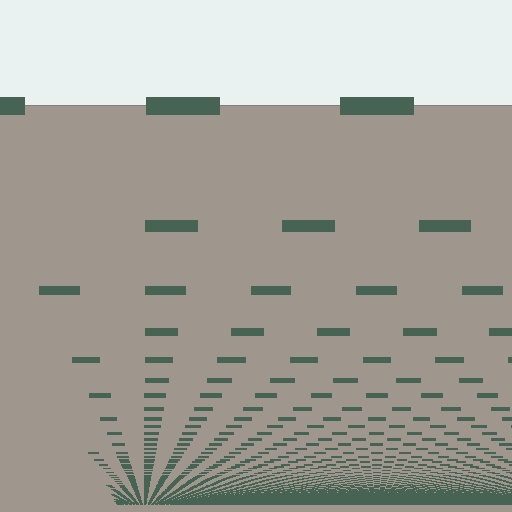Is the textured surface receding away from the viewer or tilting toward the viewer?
The surface appears to tilt toward the viewer. Texture elements get larger and sparser toward the top.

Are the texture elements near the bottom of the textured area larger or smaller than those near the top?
Smaller. The gradient is inverted — elements near the bottom are smaller and denser.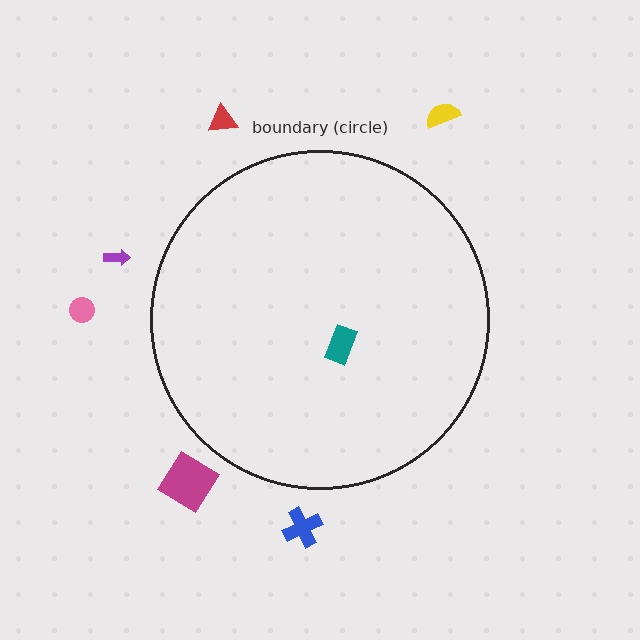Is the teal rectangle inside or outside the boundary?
Inside.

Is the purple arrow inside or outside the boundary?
Outside.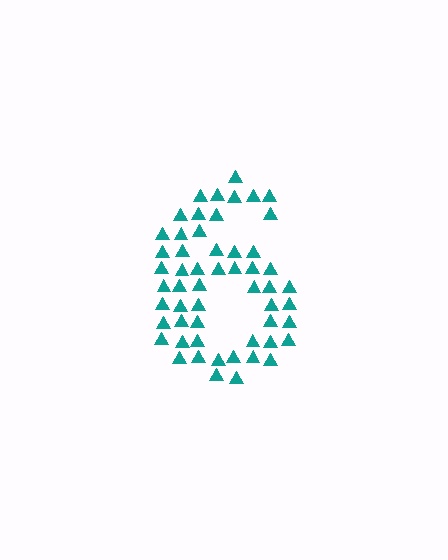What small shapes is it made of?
It is made of small triangles.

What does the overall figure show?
The overall figure shows the digit 6.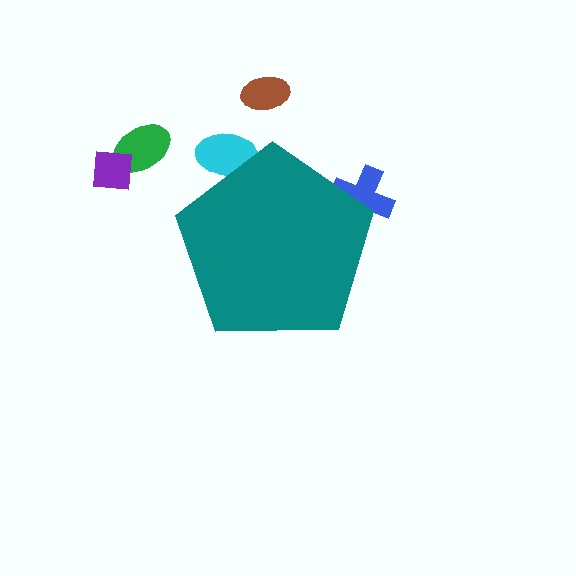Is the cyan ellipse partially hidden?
Yes, the cyan ellipse is partially hidden behind the teal pentagon.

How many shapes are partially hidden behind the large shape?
2 shapes are partially hidden.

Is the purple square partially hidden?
No, the purple square is fully visible.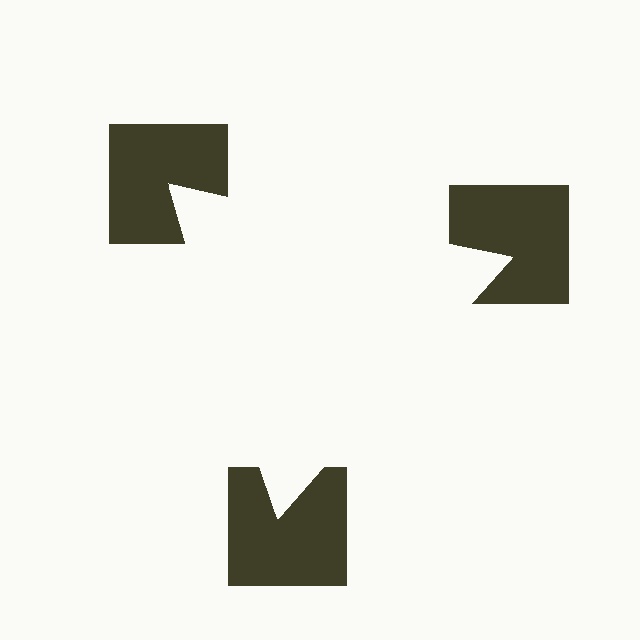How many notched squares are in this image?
There are 3 — one at each vertex of the illusory triangle.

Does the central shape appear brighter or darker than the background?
It typically appears slightly brighter than the background, even though no actual brightness change is drawn.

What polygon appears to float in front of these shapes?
An illusory triangle — its edges are inferred from the aligned wedge cuts in the notched squares, not physically drawn.